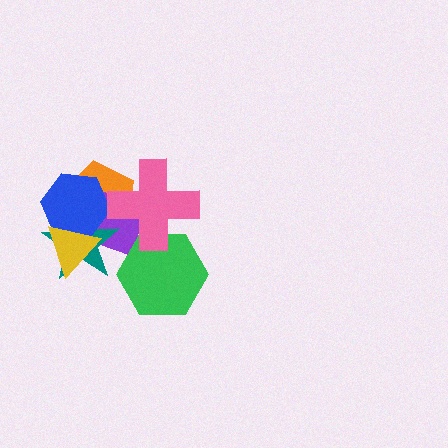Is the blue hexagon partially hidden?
Yes, it is partially covered by another shape.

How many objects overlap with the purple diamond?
6 objects overlap with the purple diamond.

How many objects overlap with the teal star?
4 objects overlap with the teal star.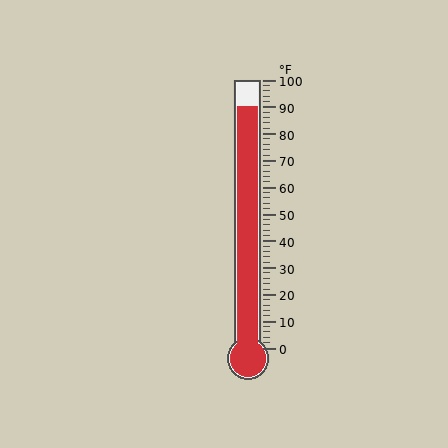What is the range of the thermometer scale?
The thermometer scale ranges from 0°F to 100°F.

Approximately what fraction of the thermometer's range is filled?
The thermometer is filled to approximately 90% of its range.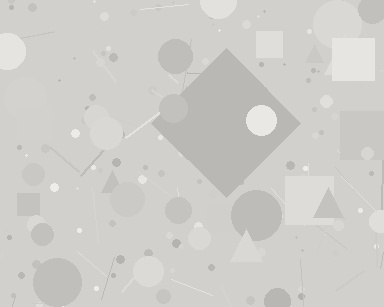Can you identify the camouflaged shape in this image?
The camouflaged shape is a diamond.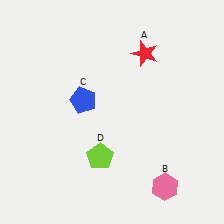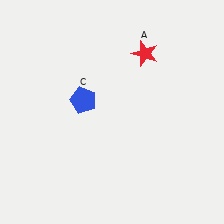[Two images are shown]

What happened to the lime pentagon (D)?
The lime pentagon (D) was removed in Image 2. It was in the bottom-left area of Image 1.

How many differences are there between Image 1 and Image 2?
There are 2 differences between the two images.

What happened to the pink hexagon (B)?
The pink hexagon (B) was removed in Image 2. It was in the bottom-right area of Image 1.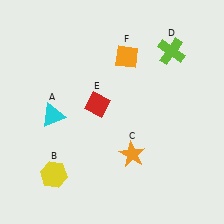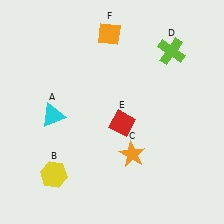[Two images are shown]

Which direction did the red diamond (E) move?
The red diamond (E) moved right.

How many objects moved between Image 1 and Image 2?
2 objects moved between the two images.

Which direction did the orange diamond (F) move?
The orange diamond (F) moved up.